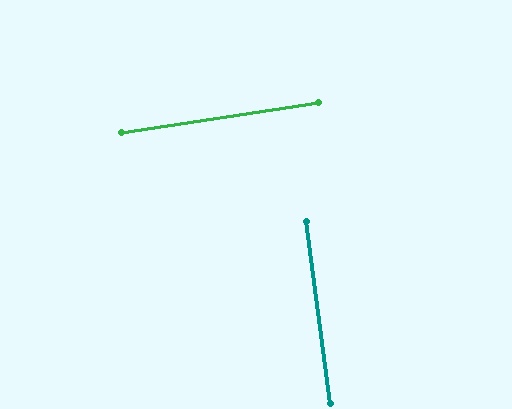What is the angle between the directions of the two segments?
Approximately 89 degrees.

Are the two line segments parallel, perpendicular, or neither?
Perpendicular — they meet at approximately 89°.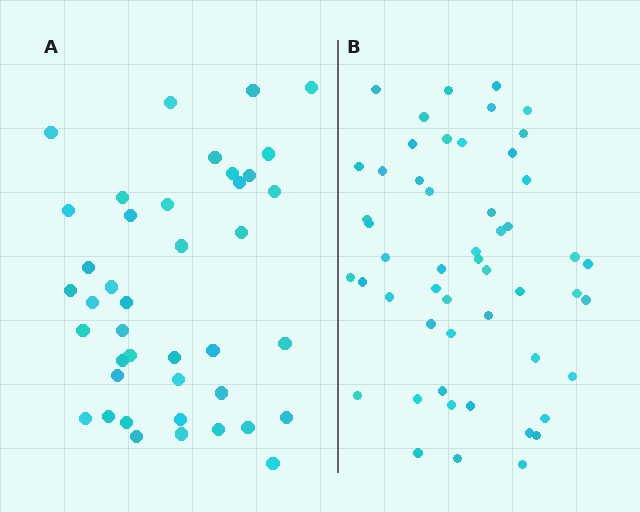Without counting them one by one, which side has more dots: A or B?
Region B (the right region) has more dots.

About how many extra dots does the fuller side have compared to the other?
Region B has roughly 12 or so more dots than region A.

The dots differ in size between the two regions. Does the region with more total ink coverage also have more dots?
No. Region A has more total ink coverage because its dots are larger, but region B actually contains more individual dots. Total area can be misleading — the number of items is what matters here.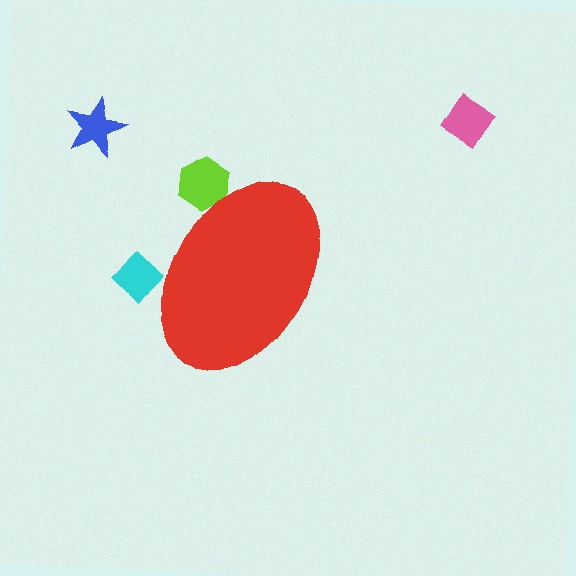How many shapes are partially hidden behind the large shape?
2 shapes are partially hidden.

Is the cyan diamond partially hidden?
Yes, the cyan diamond is partially hidden behind the red ellipse.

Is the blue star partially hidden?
No, the blue star is fully visible.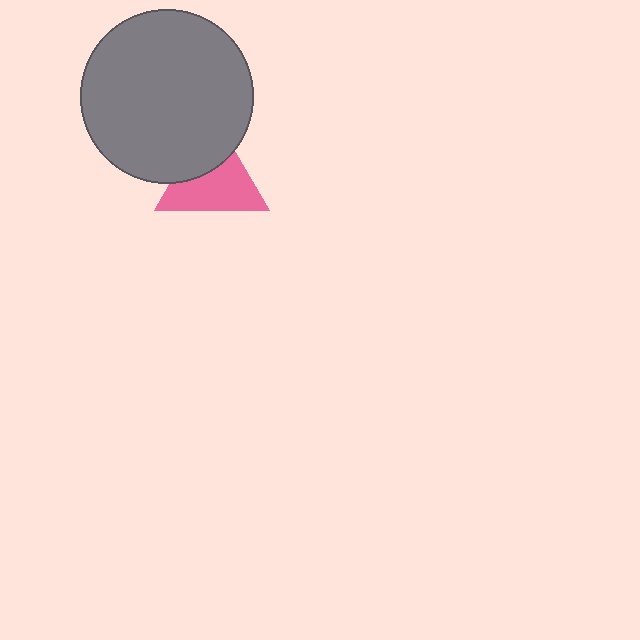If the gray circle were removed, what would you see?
You would see the complete pink triangle.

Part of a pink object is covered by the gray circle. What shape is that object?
It is a triangle.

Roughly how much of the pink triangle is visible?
About half of it is visible (roughly 64%).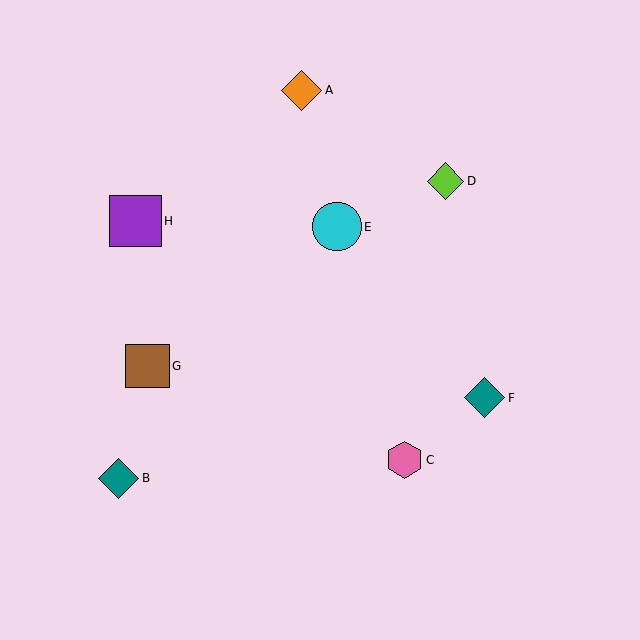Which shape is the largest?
The purple square (labeled H) is the largest.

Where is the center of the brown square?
The center of the brown square is at (147, 366).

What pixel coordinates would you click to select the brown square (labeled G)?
Click at (147, 366) to select the brown square G.